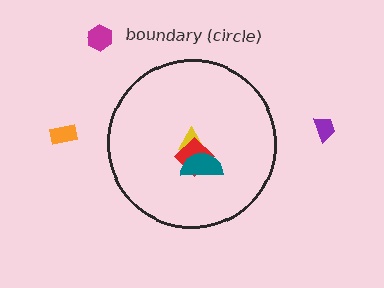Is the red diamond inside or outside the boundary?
Inside.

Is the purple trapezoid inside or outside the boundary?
Outside.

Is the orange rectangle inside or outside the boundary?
Outside.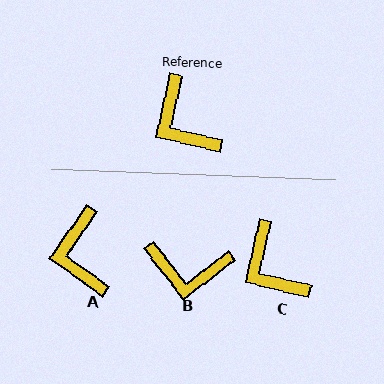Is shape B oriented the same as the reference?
No, it is off by about 51 degrees.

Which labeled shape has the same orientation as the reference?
C.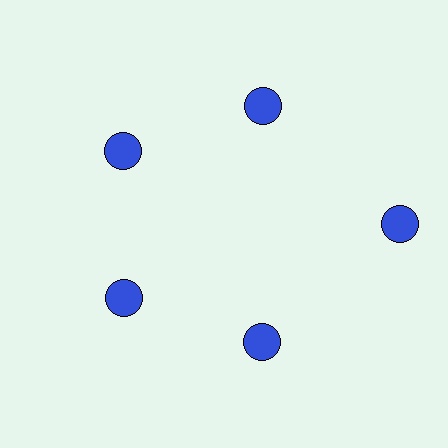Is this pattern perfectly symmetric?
No. The 5 blue circles are arranged in a ring, but one element near the 3 o'clock position is pushed outward from the center, breaking the 5-fold rotational symmetry.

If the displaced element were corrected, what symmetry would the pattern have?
It would have 5-fold rotational symmetry — the pattern would map onto itself every 72 degrees.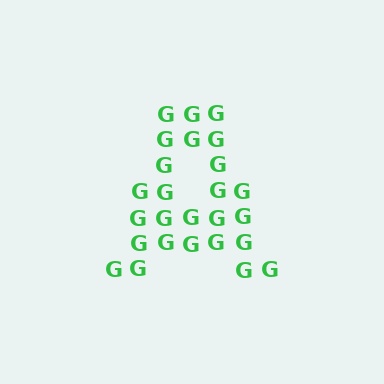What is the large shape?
The large shape is the letter A.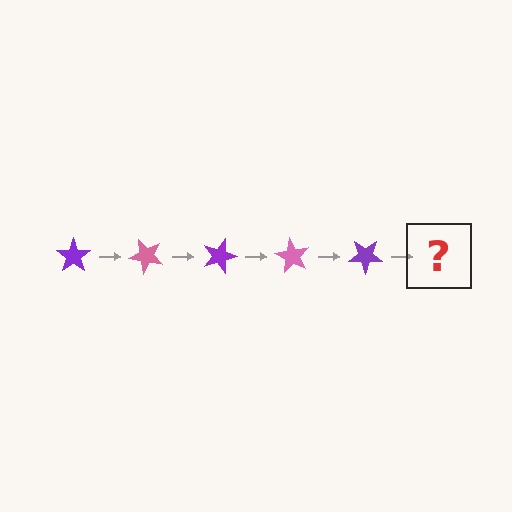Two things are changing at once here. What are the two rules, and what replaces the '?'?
The two rules are that it rotates 45 degrees each step and the color cycles through purple and pink. The '?' should be a pink star, rotated 225 degrees from the start.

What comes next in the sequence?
The next element should be a pink star, rotated 225 degrees from the start.